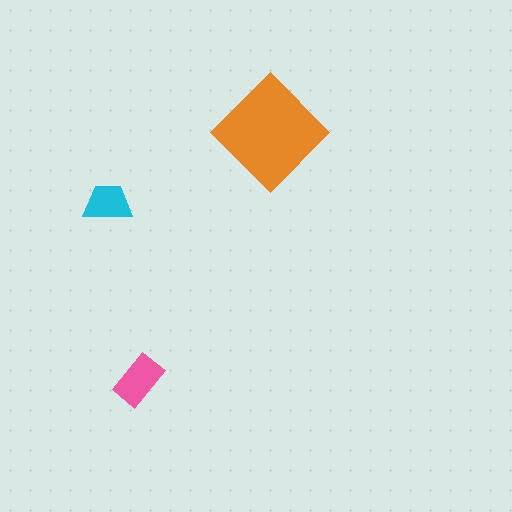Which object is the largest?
The orange diamond.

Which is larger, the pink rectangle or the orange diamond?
The orange diamond.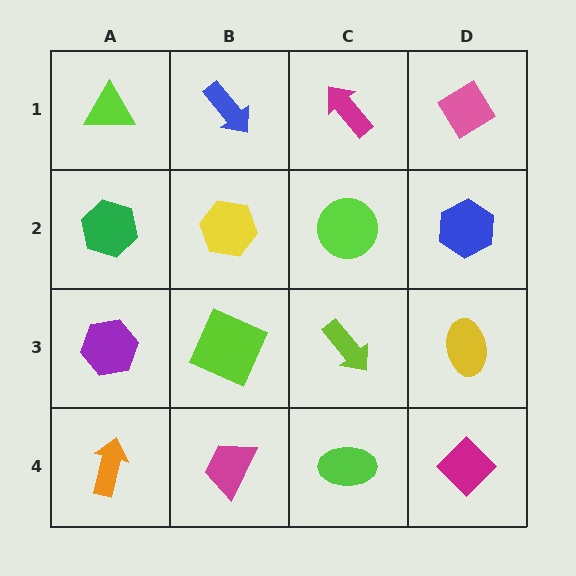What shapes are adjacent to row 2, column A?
A lime triangle (row 1, column A), a purple hexagon (row 3, column A), a yellow hexagon (row 2, column B).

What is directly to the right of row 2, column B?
A lime circle.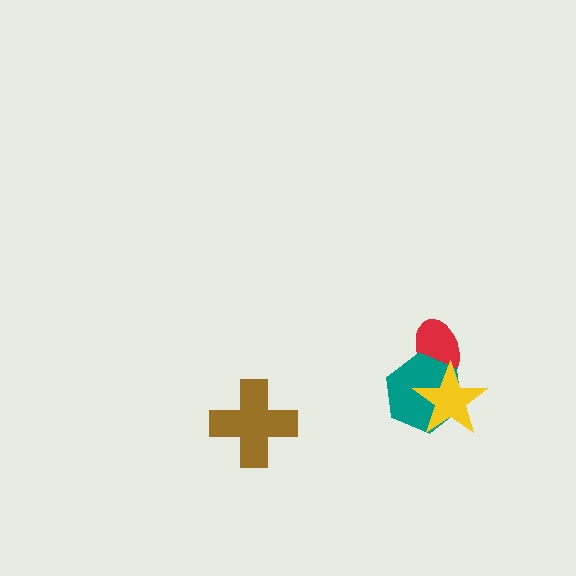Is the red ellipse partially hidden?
Yes, it is partially covered by another shape.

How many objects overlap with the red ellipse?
2 objects overlap with the red ellipse.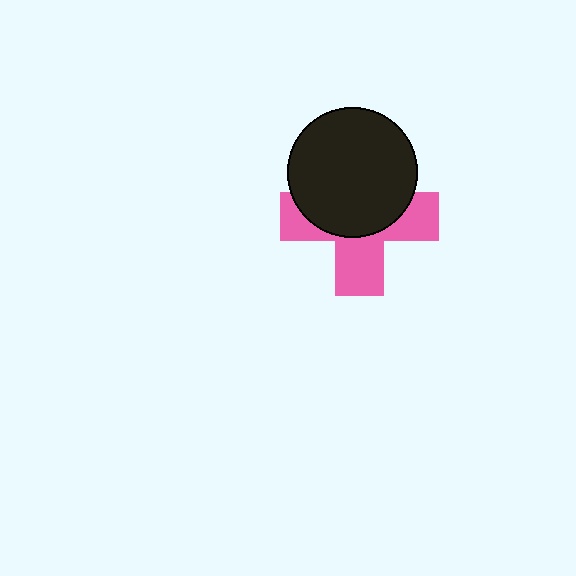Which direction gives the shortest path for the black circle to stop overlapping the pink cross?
Moving up gives the shortest separation.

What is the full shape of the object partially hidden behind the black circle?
The partially hidden object is a pink cross.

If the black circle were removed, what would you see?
You would see the complete pink cross.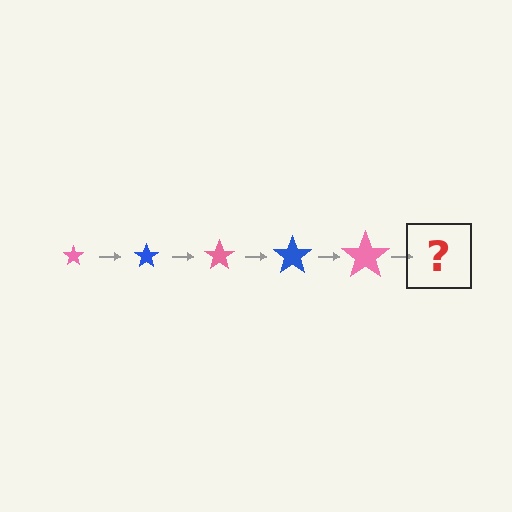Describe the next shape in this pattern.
It should be a blue star, larger than the previous one.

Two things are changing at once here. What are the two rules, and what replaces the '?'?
The two rules are that the star grows larger each step and the color cycles through pink and blue. The '?' should be a blue star, larger than the previous one.